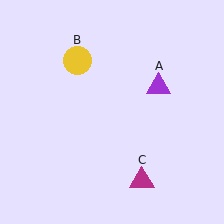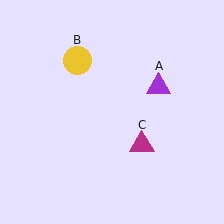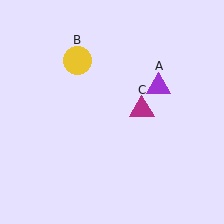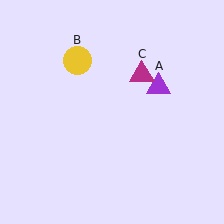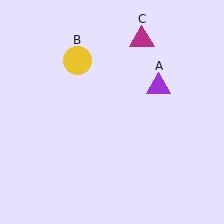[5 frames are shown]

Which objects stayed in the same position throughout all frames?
Purple triangle (object A) and yellow circle (object B) remained stationary.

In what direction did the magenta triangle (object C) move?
The magenta triangle (object C) moved up.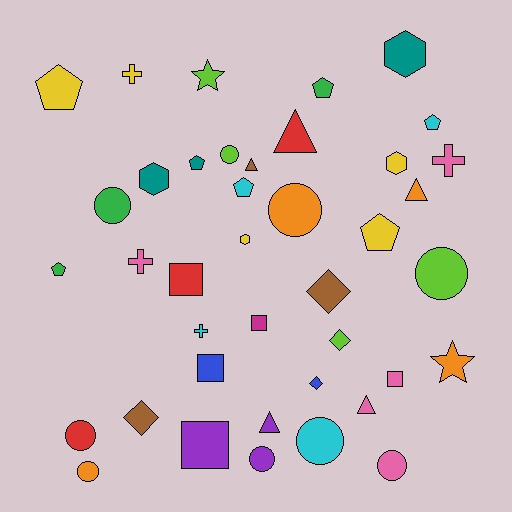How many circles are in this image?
There are 9 circles.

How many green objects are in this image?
There are 3 green objects.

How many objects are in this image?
There are 40 objects.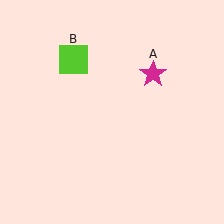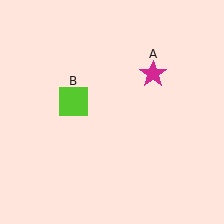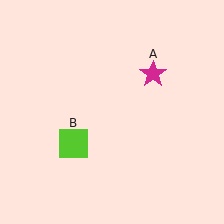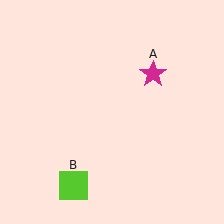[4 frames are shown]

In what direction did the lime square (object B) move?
The lime square (object B) moved down.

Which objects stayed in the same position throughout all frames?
Magenta star (object A) remained stationary.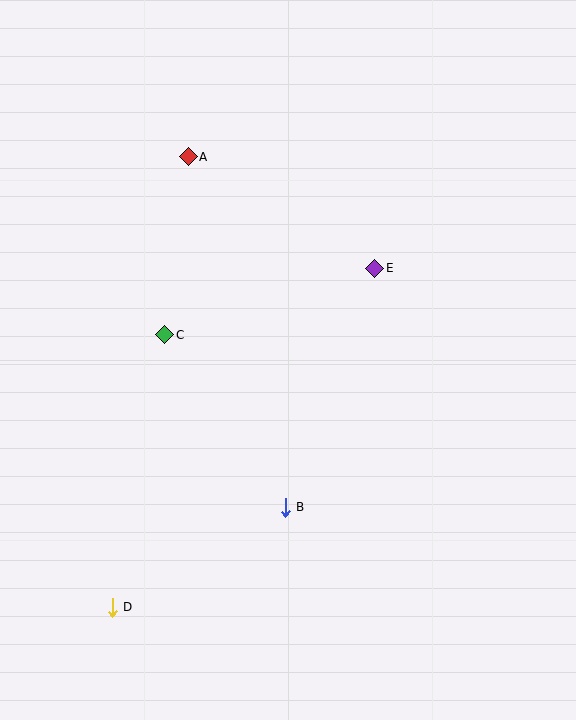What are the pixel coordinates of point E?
Point E is at (375, 268).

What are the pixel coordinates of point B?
Point B is at (285, 507).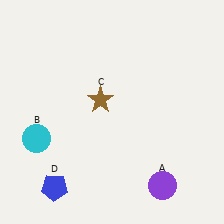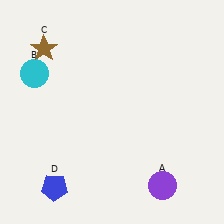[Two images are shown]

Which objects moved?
The objects that moved are: the cyan circle (B), the brown star (C).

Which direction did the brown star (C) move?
The brown star (C) moved left.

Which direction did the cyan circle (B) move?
The cyan circle (B) moved up.